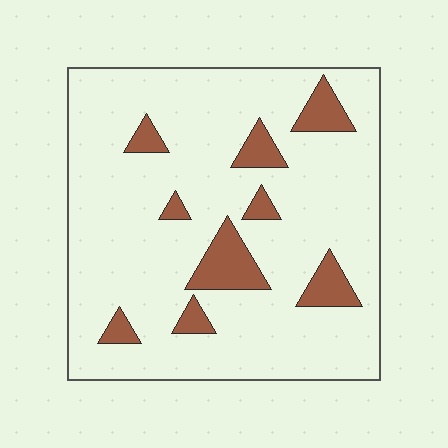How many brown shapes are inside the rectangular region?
9.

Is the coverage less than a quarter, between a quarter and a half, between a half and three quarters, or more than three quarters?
Less than a quarter.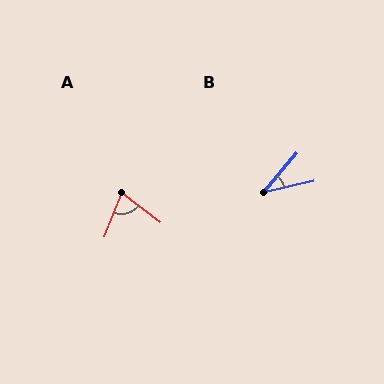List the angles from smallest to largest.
B (38°), A (74°).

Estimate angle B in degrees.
Approximately 38 degrees.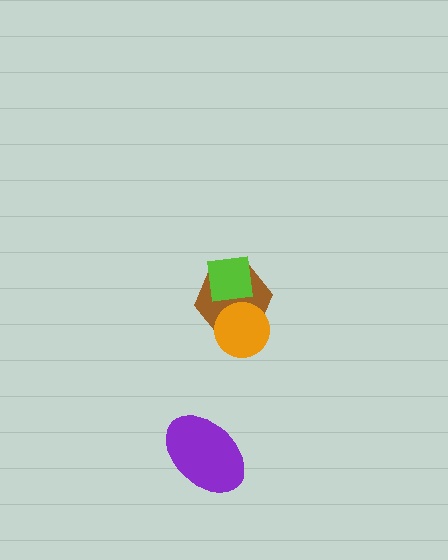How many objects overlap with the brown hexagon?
2 objects overlap with the brown hexagon.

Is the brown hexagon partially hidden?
Yes, it is partially covered by another shape.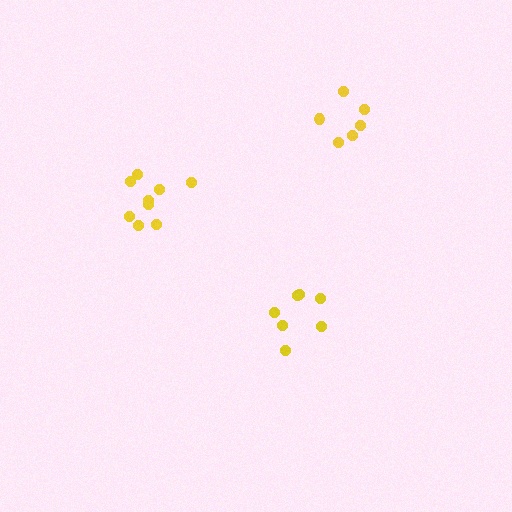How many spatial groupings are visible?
There are 3 spatial groupings.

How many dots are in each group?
Group 1: 7 dots, Group 2: 9 dots, Group 3: 6 dots (22 total).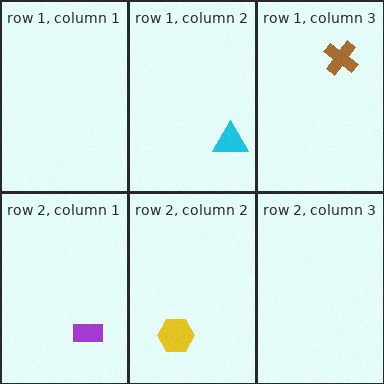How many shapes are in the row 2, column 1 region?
1.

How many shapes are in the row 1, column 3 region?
1.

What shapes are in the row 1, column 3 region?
The brown cross.